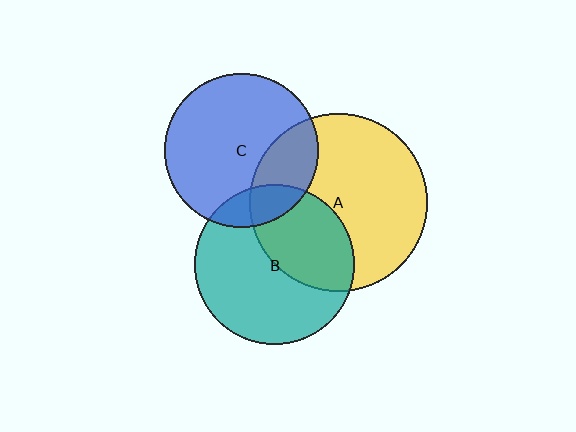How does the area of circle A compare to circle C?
Approximately 1.3 times.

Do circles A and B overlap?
Yes.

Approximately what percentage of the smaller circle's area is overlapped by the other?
Approximately 40%.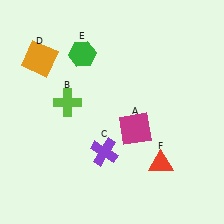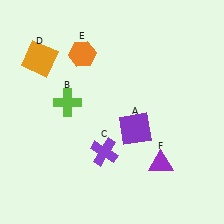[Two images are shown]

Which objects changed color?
A changed from magenta to purple. E changed from green to orange. F changed from red to purple.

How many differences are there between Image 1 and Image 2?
There are 3 differences between the two images.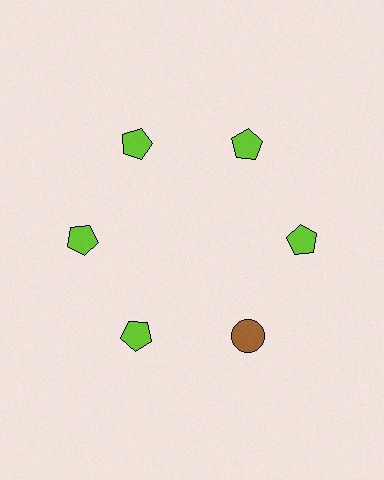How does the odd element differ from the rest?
It differs in both color (brown instead of lime) and shape (circle instead of pentagon).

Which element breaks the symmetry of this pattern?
The brown circle at roughly the 5 o'clock position breaks the symmetry. All other shapes are lime pentagons.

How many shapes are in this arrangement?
There are 6 shapes arranged in a ring pattern.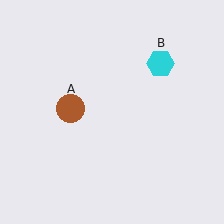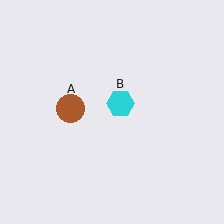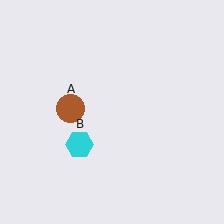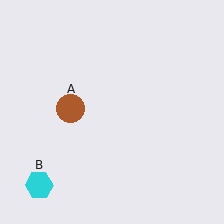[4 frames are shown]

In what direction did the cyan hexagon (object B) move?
The cyan hexagon (object B) moved down and to the left.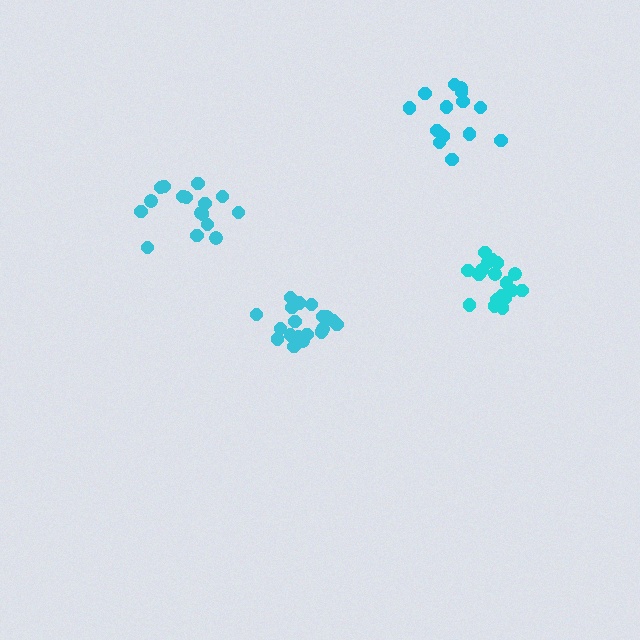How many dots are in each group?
Group 1: 19 dots, Group 2: 18 dots, Group 3: 14 dots, Group 4: 16 dots (67 total).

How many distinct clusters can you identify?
There are 4 distinct clusters.